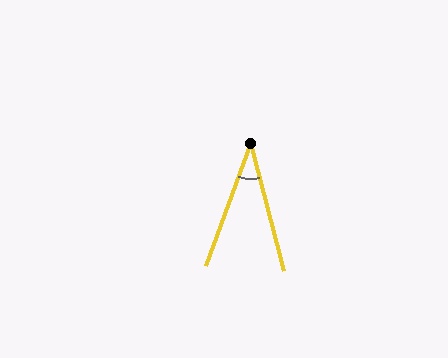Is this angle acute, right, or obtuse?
It is acute.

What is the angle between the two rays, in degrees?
Approximately 35 degrees.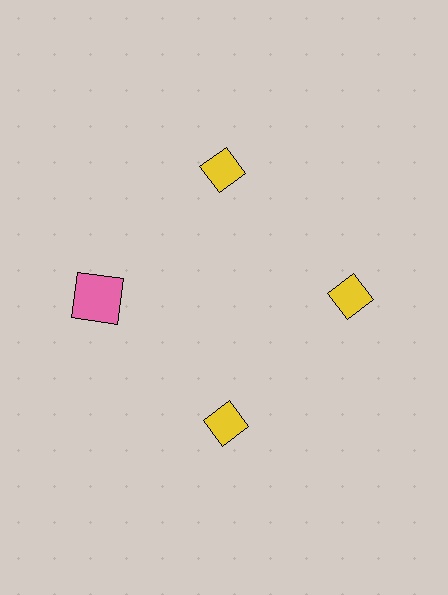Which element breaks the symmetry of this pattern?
The pink square at roughly the 9 o'clock position breaks the symmetry. All other shapes are yellow diamonds.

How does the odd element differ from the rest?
It differs in both color (pink instead of yellow) and shape (square instead of diamond).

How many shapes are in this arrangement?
There are 4 shapes arranged in a ring pattern.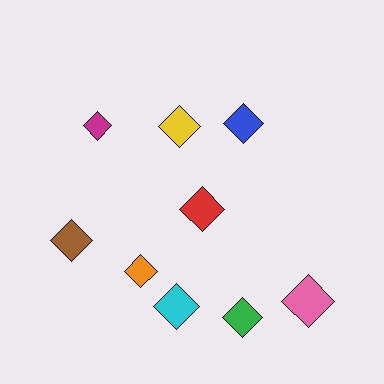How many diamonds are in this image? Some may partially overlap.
There are 9 diamonds.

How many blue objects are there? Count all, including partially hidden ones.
There is 1 blue object.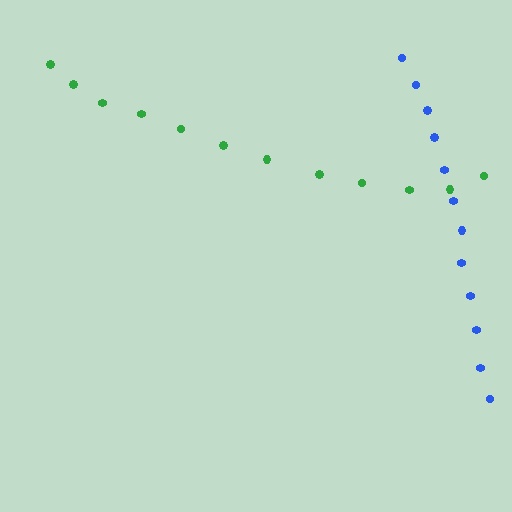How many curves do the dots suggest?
There are 2 distinct paths.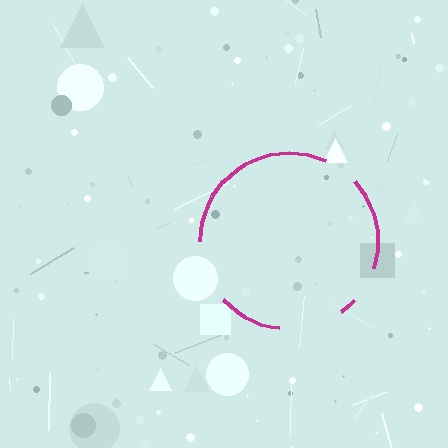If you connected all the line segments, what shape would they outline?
They would outline a circle.